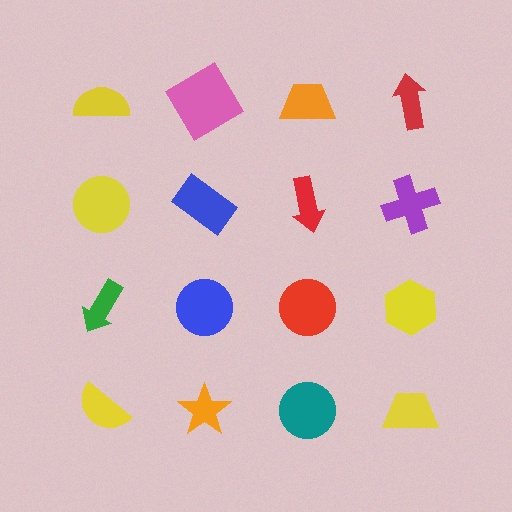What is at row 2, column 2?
A blue rectangle.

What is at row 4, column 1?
A yellow semicircle.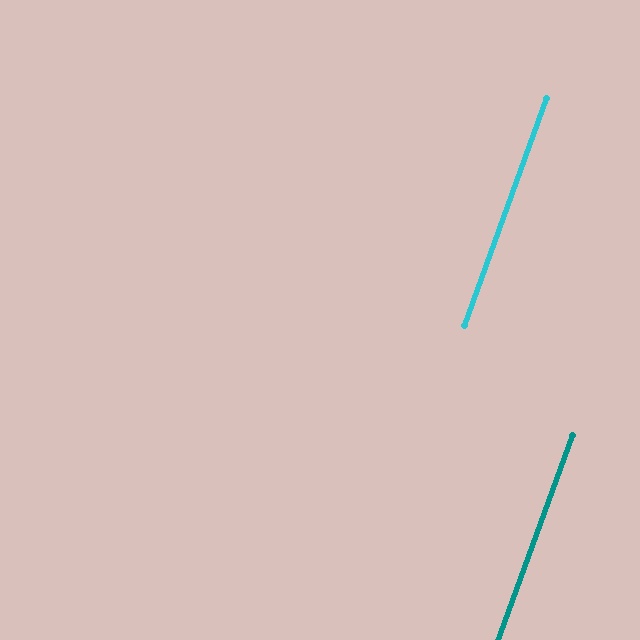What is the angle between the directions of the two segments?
Approximately 0 degrees.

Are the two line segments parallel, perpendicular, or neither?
Parallel — their directions differ by only 0.0°.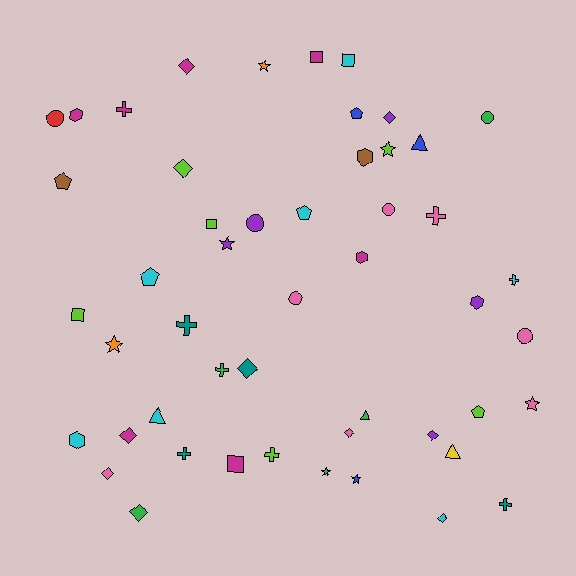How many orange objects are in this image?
There are 2 orange objects.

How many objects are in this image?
There are 50 objects.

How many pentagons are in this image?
There are 5 pentagons.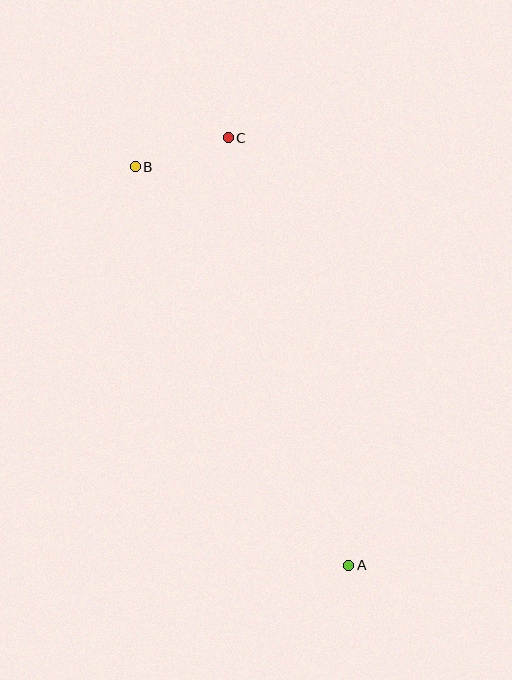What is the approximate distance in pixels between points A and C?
The distance between A and C is approximately 444 pixels.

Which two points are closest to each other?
Points B and C are closest to each other.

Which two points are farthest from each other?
Points A and B are farthest from each other.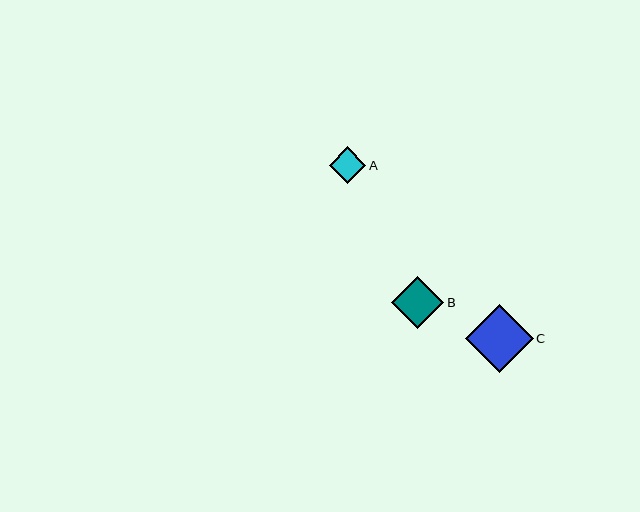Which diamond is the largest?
Diamond C is the largest with a size of approximately 68 pixels.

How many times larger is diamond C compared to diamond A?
Diamond C is approximately 1.9 times the size of diamond A.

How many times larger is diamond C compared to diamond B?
Diamond C is approximately 1.3 times the size of diamond B.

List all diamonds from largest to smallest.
From largest to smallest: C, B, A.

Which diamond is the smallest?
Diamond A is the smallest with a size of approximately 37 pixels.